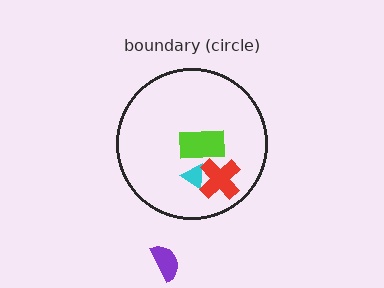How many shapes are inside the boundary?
3 inside, 1 outside.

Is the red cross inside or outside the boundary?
Inside.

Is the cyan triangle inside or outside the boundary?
Inside.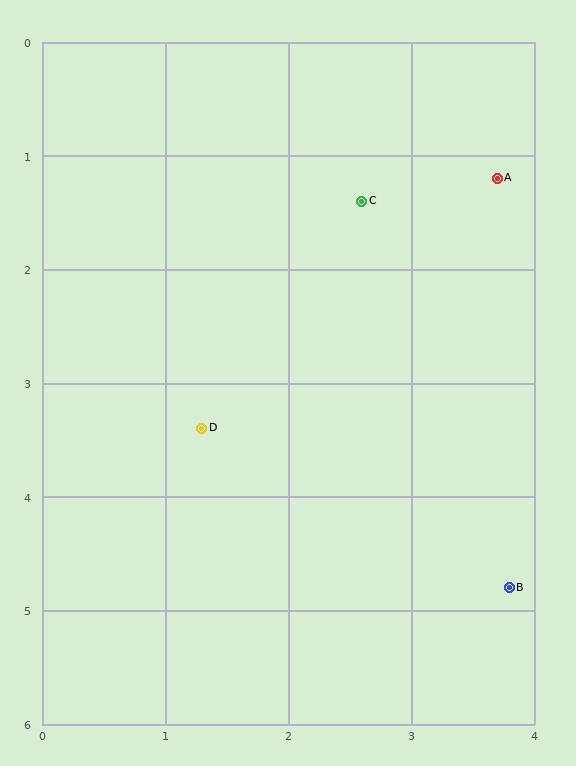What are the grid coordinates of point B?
Point B is at approximately (3.8, 4.8).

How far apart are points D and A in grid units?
Points D and A are about 3.3 grid units apart.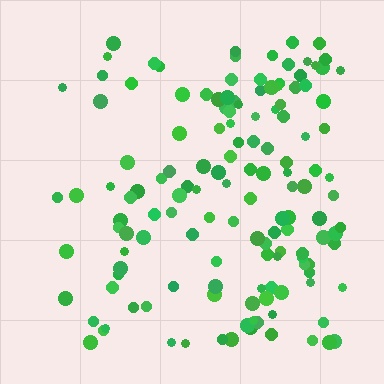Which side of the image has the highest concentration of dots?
The right.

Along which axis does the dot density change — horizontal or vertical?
Horizontal.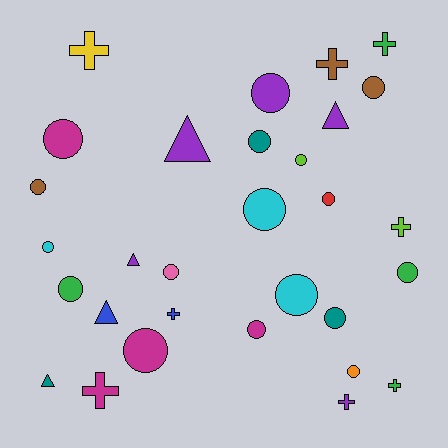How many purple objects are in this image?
There are 5 purple objects.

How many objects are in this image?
There are 30 objects.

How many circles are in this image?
There are 17 circles.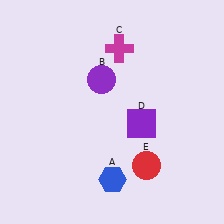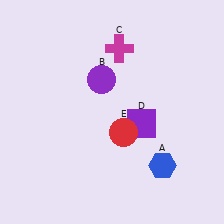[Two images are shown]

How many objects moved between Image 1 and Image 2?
2 objects moved between the two images.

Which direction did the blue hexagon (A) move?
The blue hexagon (A) moved right.